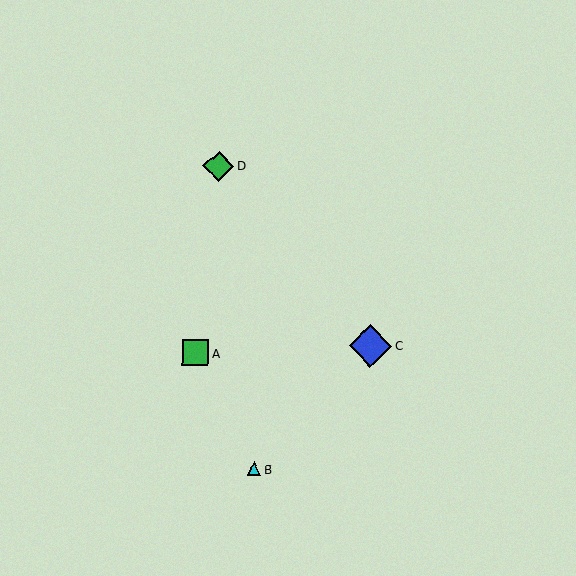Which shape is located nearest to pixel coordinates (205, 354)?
The green square (labeled A) at (195, 353) is nearest to that location.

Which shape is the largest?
The blue diamond (labeled C) is the largest.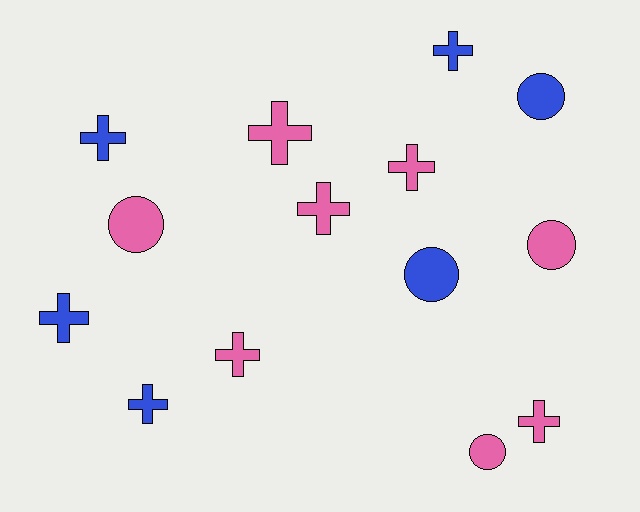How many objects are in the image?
There are 14 objects.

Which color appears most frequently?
Pink, with 8 objects.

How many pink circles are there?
There are 3 pink circles.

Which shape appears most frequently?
Cross, with 9 objects.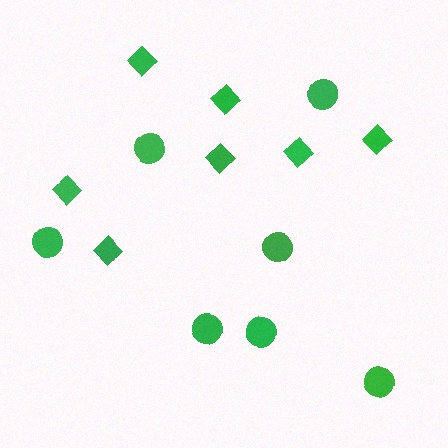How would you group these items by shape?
There are 2 groups: one group of diamonds (7) and one group of circles (7).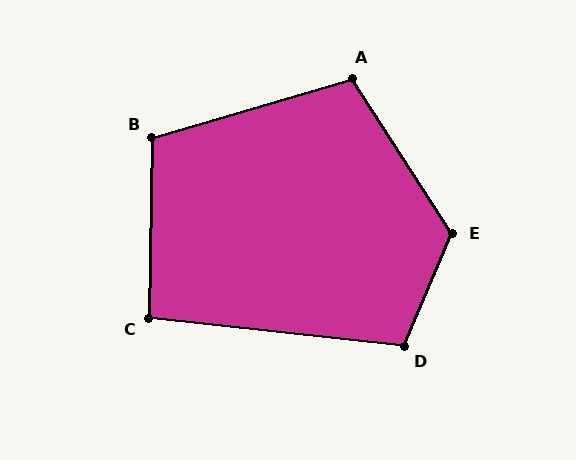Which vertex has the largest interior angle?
E, at approximately 124 degrees.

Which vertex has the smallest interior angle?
C, at approximately 95 degrees.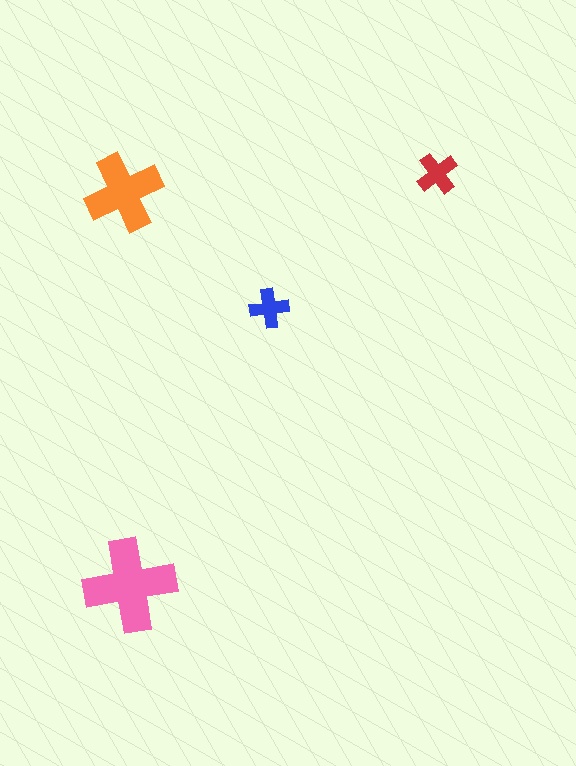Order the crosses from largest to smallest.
the pink one, the orange one, the red one, the blue one.